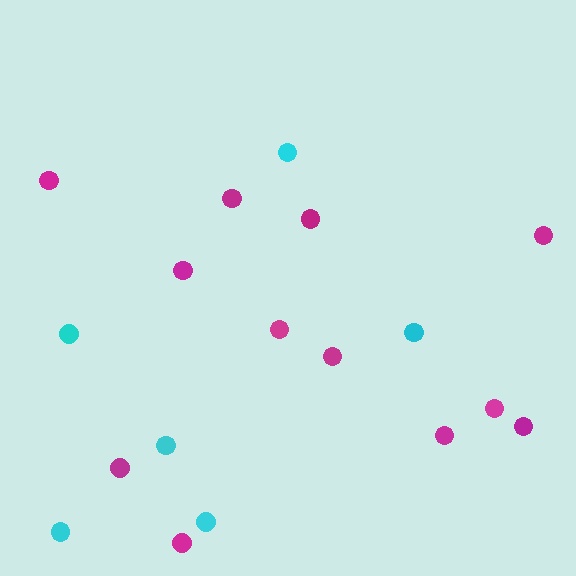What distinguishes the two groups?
There are 2 groups: one group of cyan circles (6) and one group of magenta circles (12).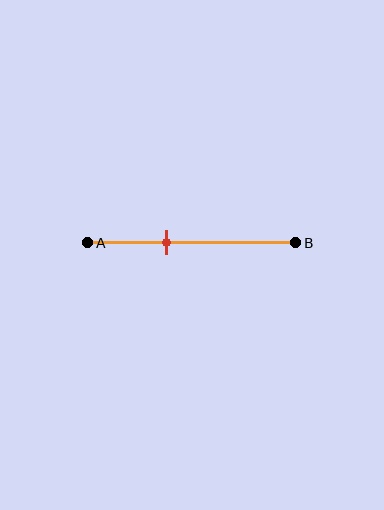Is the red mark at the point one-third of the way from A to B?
No, the mark is at about 40% from A, not at the 33% one-third point.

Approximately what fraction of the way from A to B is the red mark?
The red mark is approximately 40% of the way from A to B.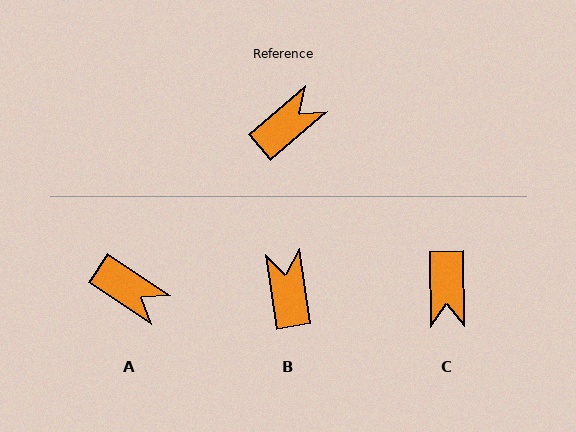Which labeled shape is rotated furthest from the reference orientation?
C, about 129 degrees away.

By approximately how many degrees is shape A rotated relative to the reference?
Approximately 74 degrees clockwise.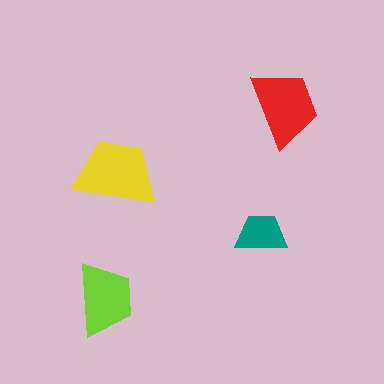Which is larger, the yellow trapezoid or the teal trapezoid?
The yellow one.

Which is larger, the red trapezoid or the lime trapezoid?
The red one.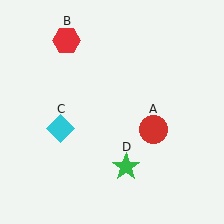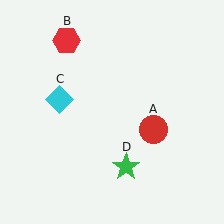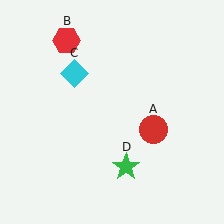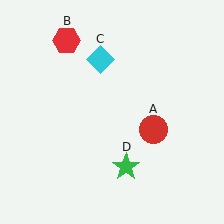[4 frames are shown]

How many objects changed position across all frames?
1 object changed position: cyan diamond (object C).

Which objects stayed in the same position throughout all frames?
Red circle (object A) and red hexagon (object B) and green star (object D) remained stationary.